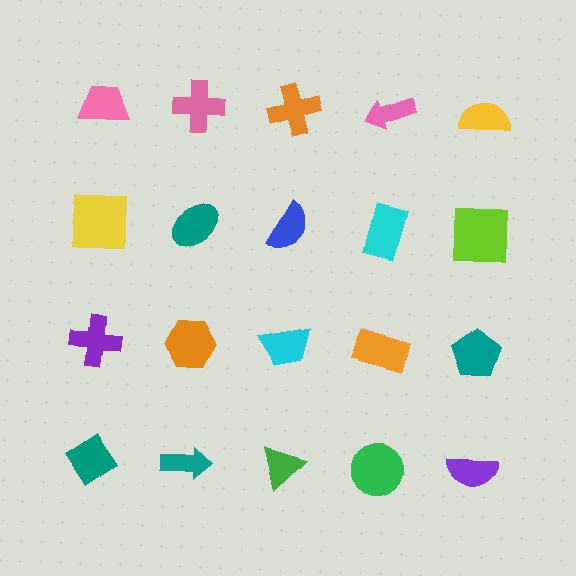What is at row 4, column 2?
A teal arrow.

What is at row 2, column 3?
A blue semicircle.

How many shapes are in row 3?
5 shapes.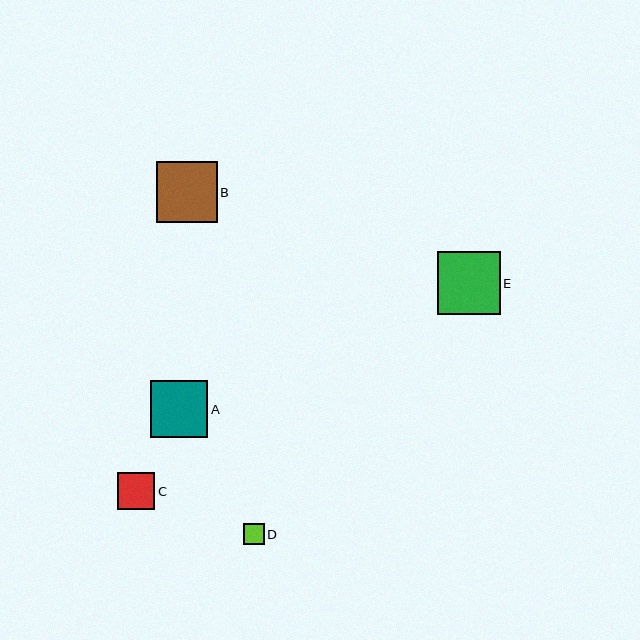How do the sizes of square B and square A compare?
Square B and square A are approximately the same size.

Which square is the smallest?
Square D is the smallest with a size of approximately 21 pixels.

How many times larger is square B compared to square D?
Square B is approximately 2.9 times the size of square D.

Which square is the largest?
Square E is the largest with a size of approximately 63 pixels.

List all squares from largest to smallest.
From largest to smallest: E, B, A, C, D.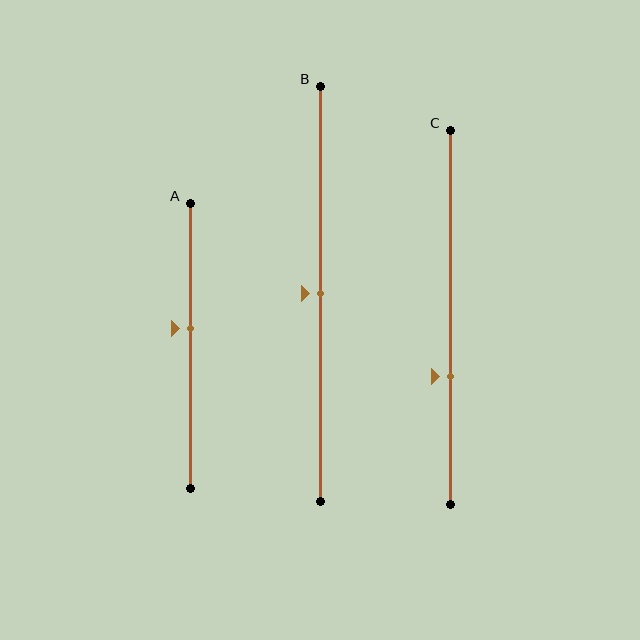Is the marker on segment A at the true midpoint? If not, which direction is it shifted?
No, the marker on segment A is shifted upward by about 6% of the segment length.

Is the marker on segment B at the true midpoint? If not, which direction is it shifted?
Yes, the marker on segment B is at the true midpoint.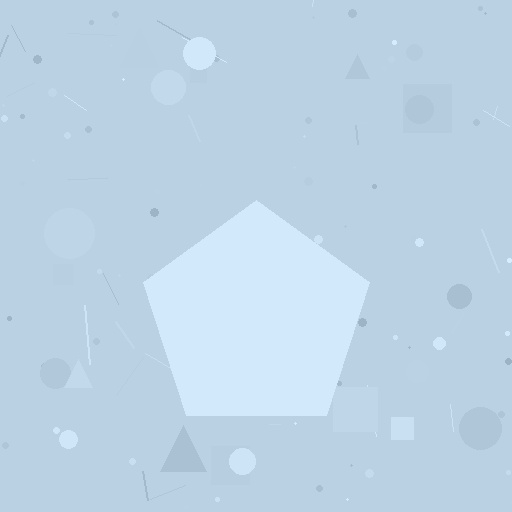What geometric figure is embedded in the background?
A pentagon is embedded in the background.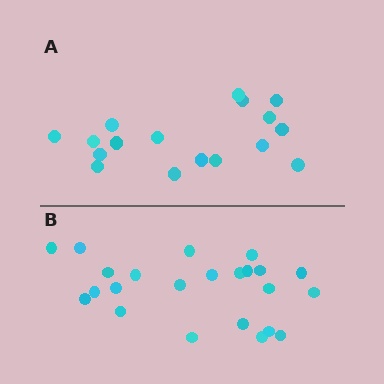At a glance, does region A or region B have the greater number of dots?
Region B (the bottom region) has more dots.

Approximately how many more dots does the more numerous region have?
Region B has about 6 more dots than region A.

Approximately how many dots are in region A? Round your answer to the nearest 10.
About 20 dots. (The exact count is 17, which rounds to 20.)